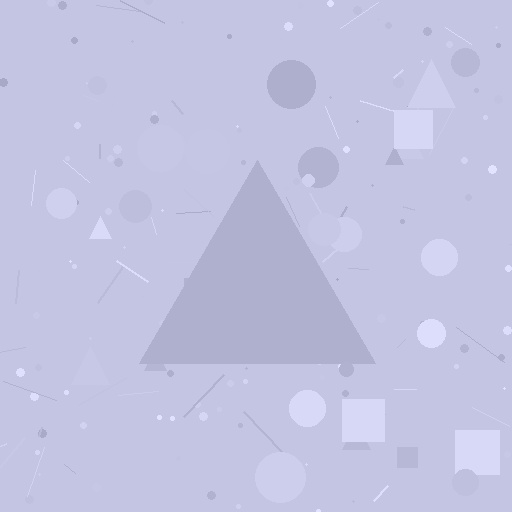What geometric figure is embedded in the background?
A triangle is embedded in the background.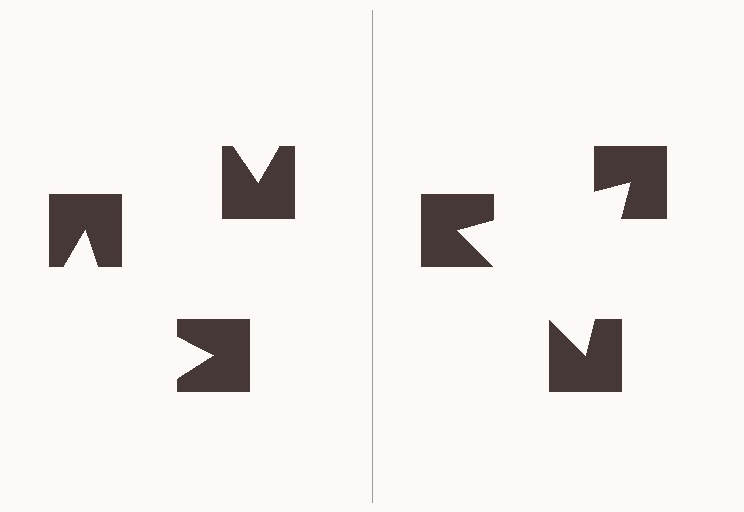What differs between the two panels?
The notched squares are positioned identically on both sides; only the wedge orientations differ. On the right they align to a triangle; on the left they are misaligned.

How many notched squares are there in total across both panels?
6 — 3 on each side.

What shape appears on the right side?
An illusory triangle.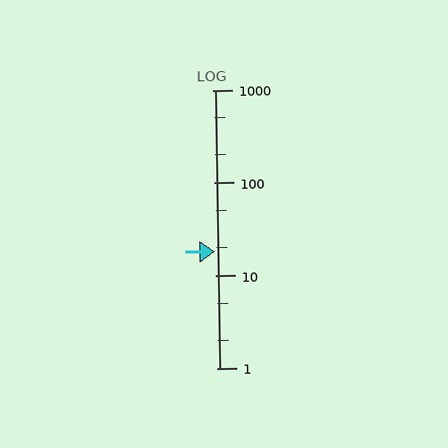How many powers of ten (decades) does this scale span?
The scale spans 3 decades, from 1 to 1000.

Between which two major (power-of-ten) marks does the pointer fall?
The pointer is between 10 and 100.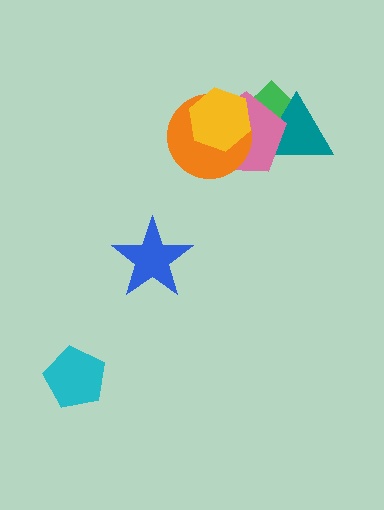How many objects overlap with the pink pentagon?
4 objects overlap with the pink pentagon.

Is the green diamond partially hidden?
Yes, it is partially covered by another shape.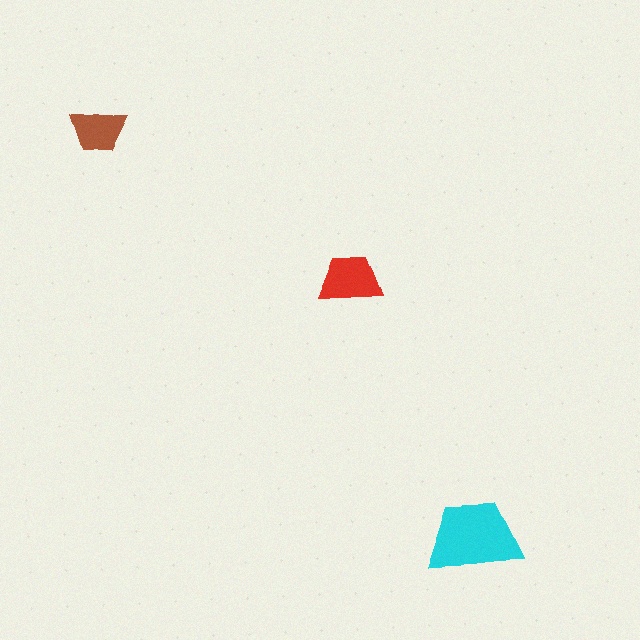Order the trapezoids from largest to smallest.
the cyan one, the red one, the brown one.